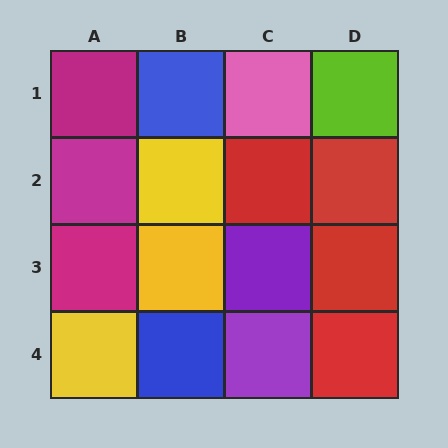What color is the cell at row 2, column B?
Yellow.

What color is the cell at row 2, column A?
Magenta.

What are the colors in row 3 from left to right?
Magenta, yellow, purple, red.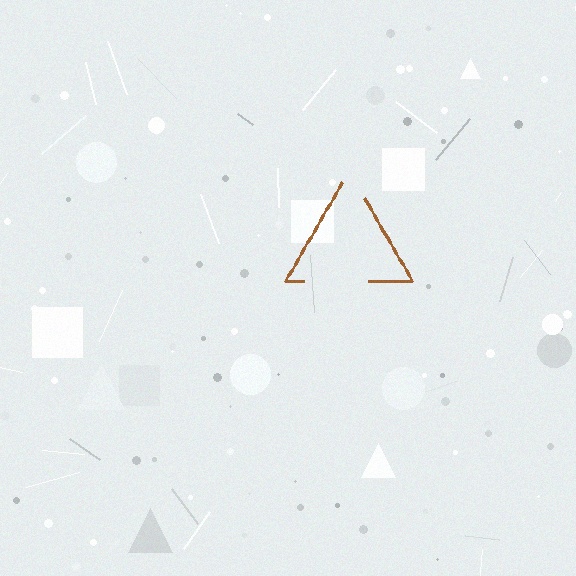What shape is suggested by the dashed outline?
The dashed outline suggests a triangle.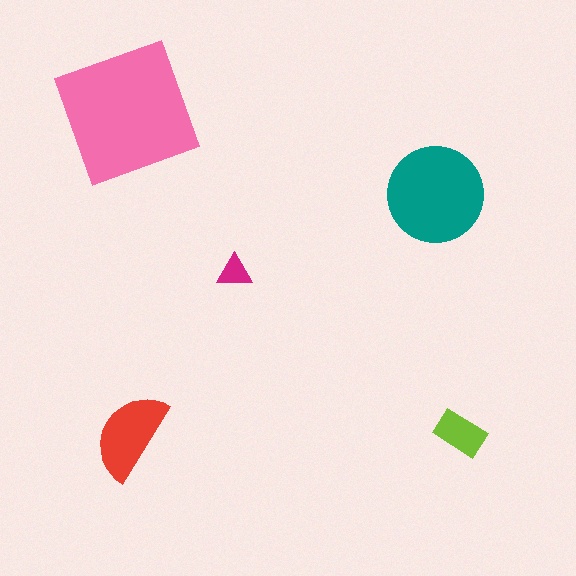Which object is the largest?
The pink square.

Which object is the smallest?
The magenta triangle.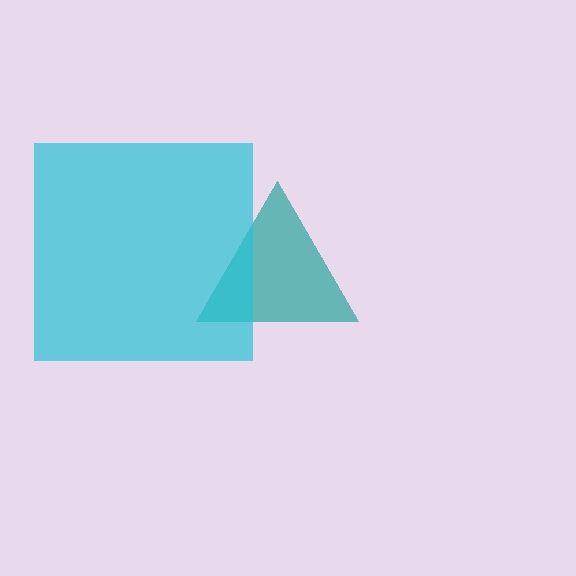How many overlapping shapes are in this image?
There are 2 overlapping shapes in the image.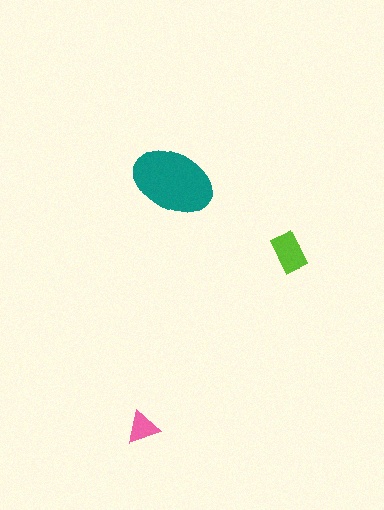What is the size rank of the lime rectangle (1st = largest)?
2nd.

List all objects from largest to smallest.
The teal ellipse, the lime rectangle, the pink triangle.